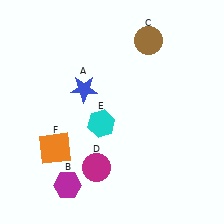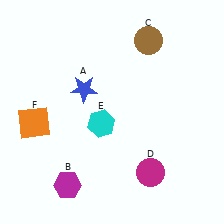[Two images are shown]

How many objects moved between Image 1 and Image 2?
2 objects moved between the two images.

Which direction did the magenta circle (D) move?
The magenta circle (D) moved right.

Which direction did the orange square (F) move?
The orange square (F) moved up.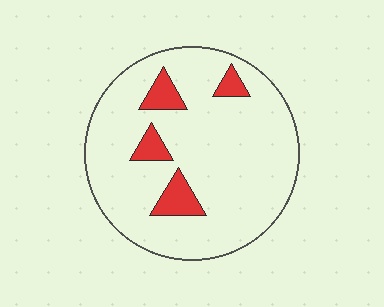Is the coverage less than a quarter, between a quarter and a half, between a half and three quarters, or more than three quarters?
Less than a quarter.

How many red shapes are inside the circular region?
4.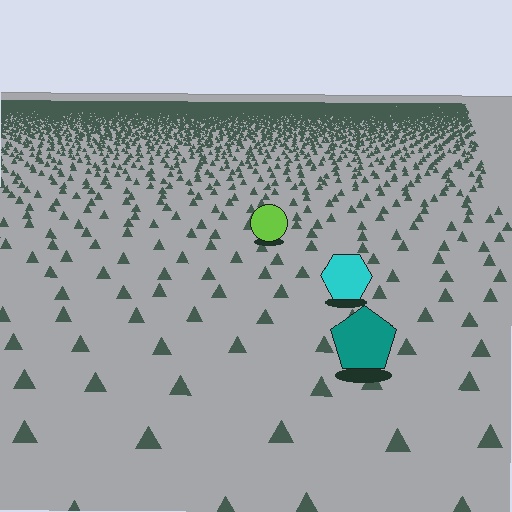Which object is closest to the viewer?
The teal pentagon is closest. The texture marks near it are larger and more spread out.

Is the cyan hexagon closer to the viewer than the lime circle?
Yes. The cyan hexagon is closer — you can tell from the texture gradient: the ground texture is coarser near it.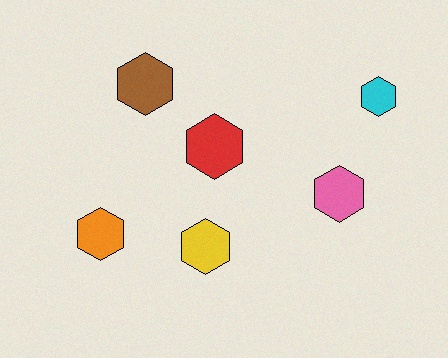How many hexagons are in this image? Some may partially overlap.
There are 6 hexagons.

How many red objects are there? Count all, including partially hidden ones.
There is 1 red object.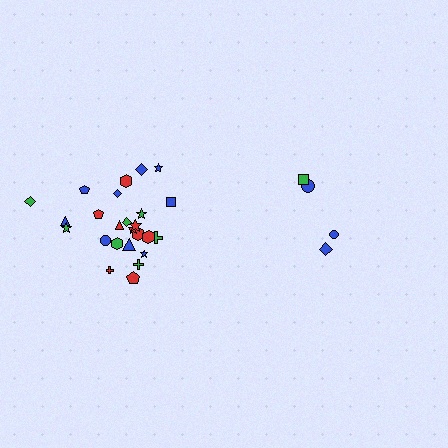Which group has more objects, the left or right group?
The left group.